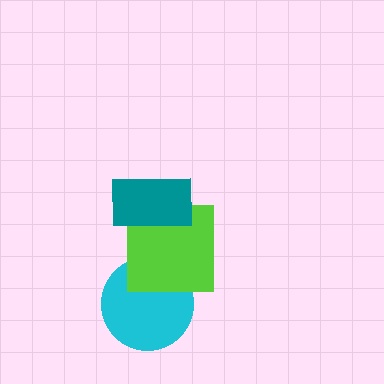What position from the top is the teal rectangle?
The teal rectangle is 1st from the top.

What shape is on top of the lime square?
The teal rectangle is on top of the lime square.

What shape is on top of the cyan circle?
The lime square is on top of the cyan circle.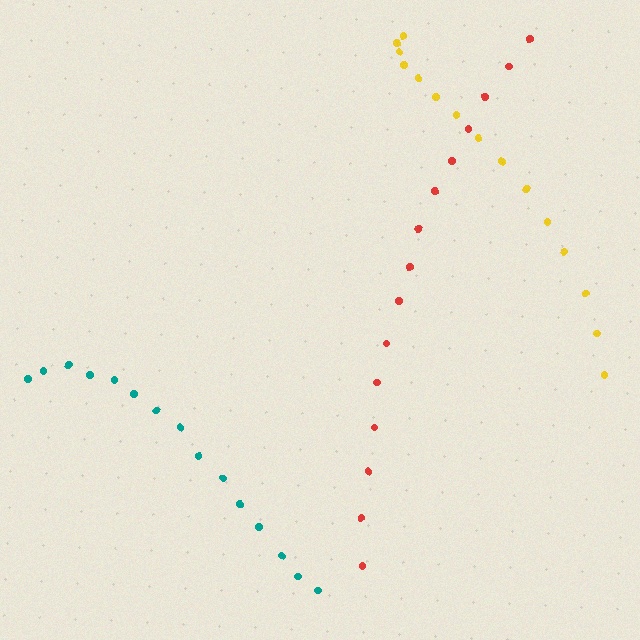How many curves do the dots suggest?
There are 3 distinct paths.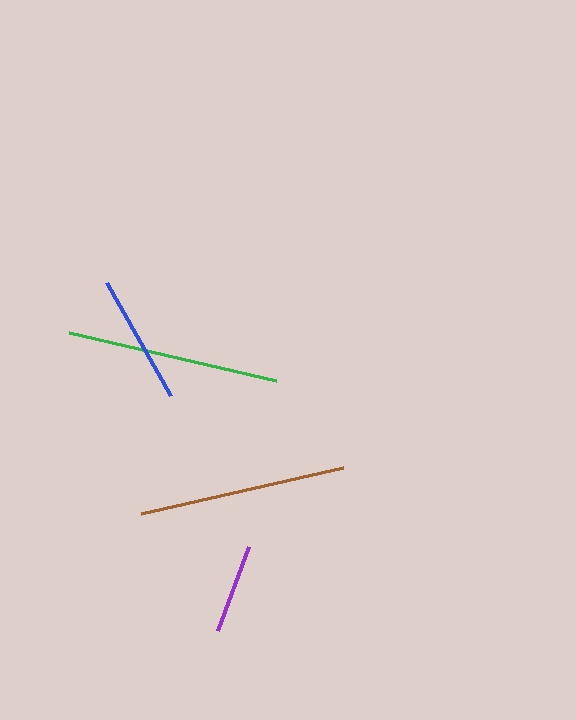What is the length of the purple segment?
The purple segment is approximately 89 pixels long.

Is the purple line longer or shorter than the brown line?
The brown line is longer than the purple line.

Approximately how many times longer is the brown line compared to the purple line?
The brown line is approximately 2.3 times the length of the purple line.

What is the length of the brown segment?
The brown segment is approximately 207 pixels long.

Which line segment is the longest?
The green line is the longest at approximately 213 pixels.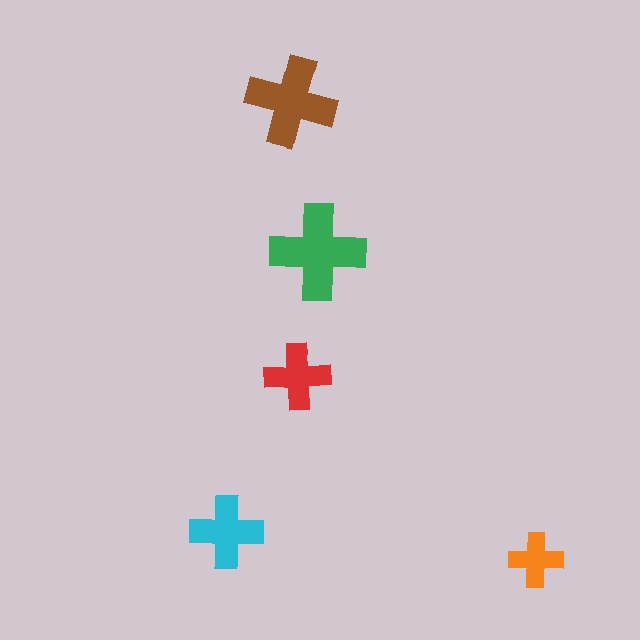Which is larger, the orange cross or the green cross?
The green one.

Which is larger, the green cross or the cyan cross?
The green one.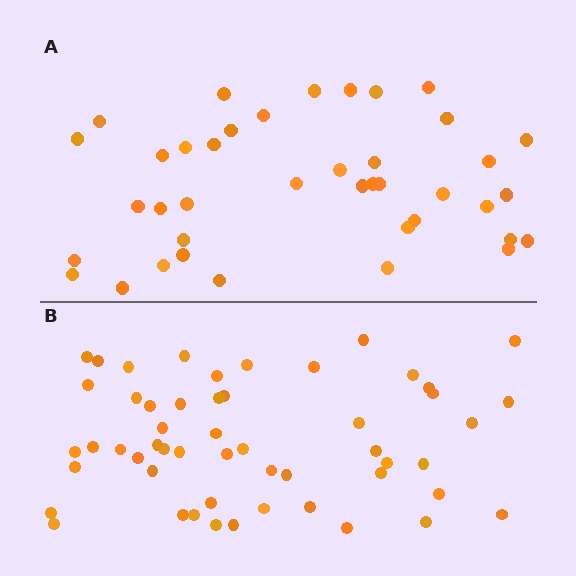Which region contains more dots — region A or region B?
Region B (the bottom region) has more dots.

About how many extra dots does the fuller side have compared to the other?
Region B has approximately 15 more dots than region A.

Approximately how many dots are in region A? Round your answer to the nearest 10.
About 40 dots.